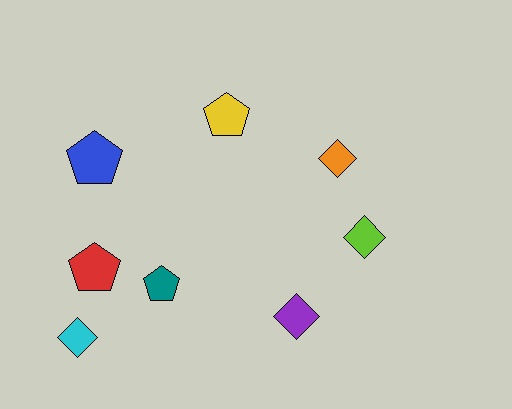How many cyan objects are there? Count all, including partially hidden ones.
There is 1 cyan object.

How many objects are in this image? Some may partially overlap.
There are 8 objects.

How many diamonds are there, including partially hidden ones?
There are 4 diamonds.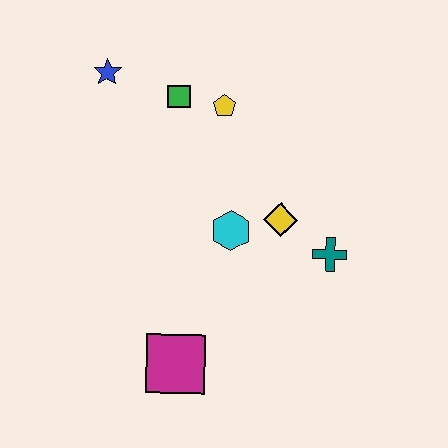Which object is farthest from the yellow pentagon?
The magenta square is farthest from the yellow pentagon.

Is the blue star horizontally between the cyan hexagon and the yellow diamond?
No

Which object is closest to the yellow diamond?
The cyan hexagon is closest to the yellow diamond.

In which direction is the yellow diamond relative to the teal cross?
The yellow diamond is to the left of the teal cross.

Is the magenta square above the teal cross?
No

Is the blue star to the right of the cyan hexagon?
No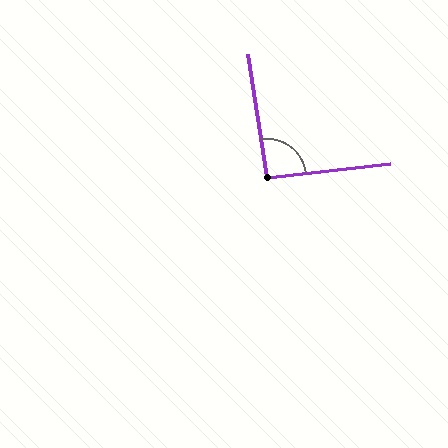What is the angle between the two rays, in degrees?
Approximately 92 degrees.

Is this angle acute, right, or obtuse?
It is approximately a right angle.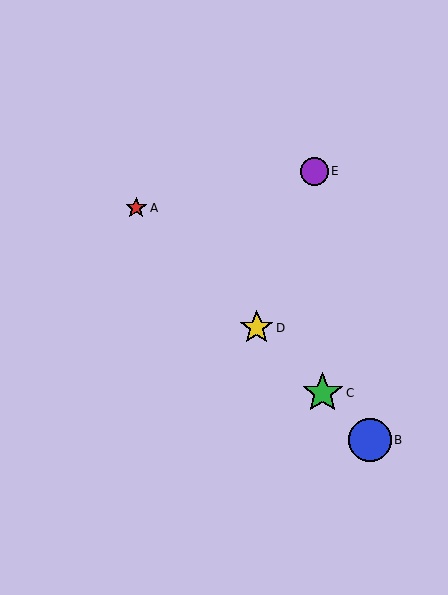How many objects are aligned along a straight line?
4 objects (A, B, C, D) are aligned along a straight line.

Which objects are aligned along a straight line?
Objects A, B, C, D are aligned along a straight line.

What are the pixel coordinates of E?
Object E is at (315, 172).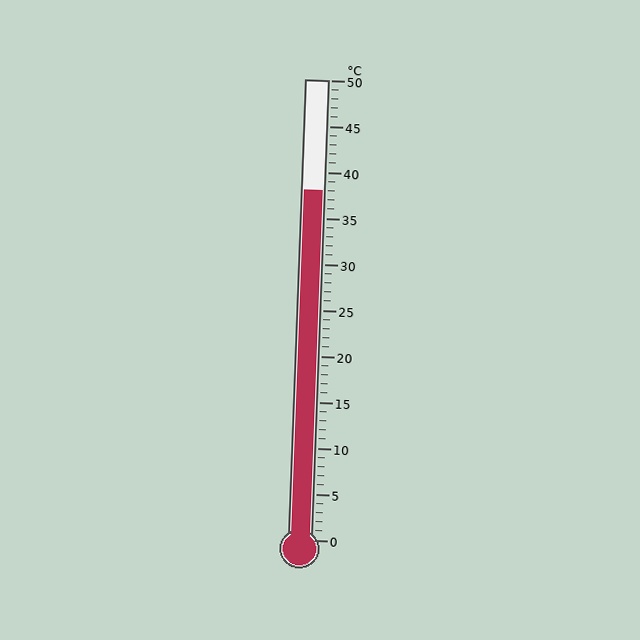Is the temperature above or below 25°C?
The temperature is above 25°C.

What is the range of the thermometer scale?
The thermometer scale ranges from 0°C to 50°C.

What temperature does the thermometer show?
The thermometer shows approximately 38°C.